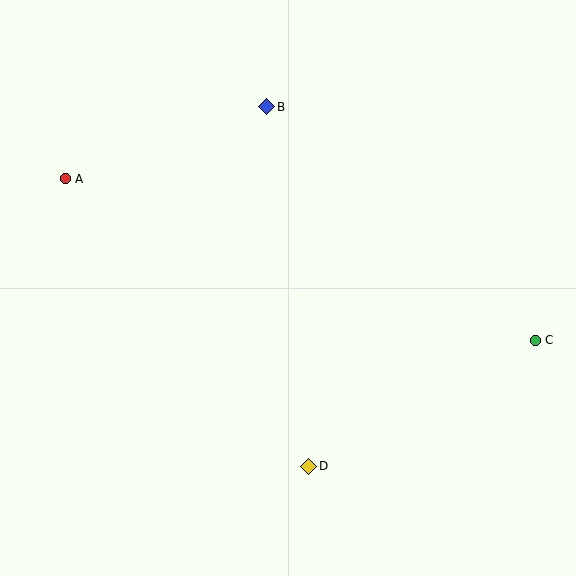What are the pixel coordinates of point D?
Point D is at (309, 466).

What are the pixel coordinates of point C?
Point C is at (535, 340).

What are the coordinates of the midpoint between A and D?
The midpoint between A and D is at (187, 323).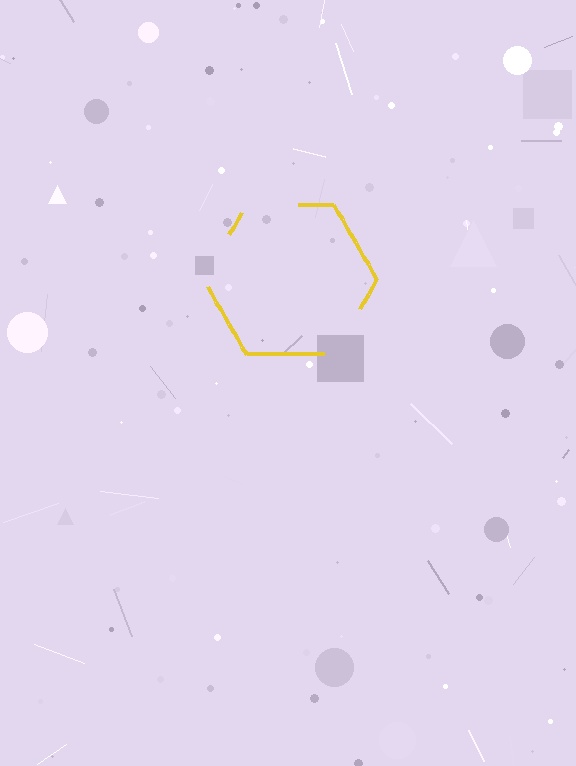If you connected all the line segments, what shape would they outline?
They would outline a hexagon.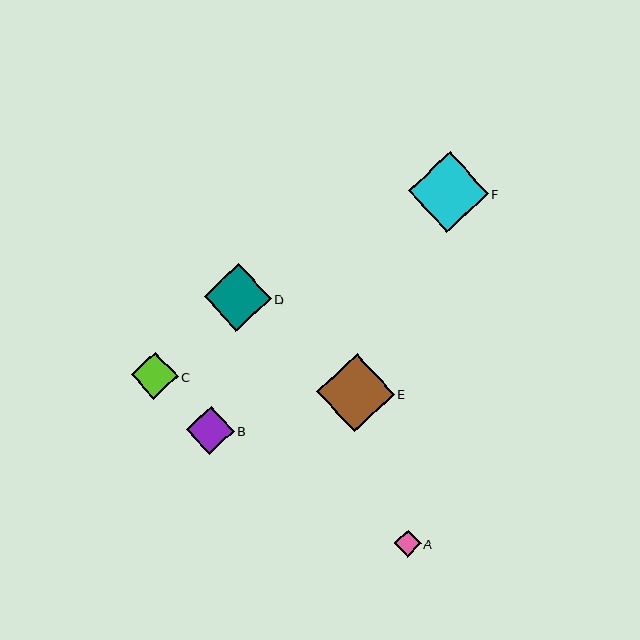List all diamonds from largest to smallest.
From largest to smallest: F, E, D, B, C, A.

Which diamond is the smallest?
Diamond A is the smallest with a size of approximately 27 pixels.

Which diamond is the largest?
Diamond F is the largest with a size of approximately 80 pixels.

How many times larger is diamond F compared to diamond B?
Diamond F is approximately 1.7 times the size of diamond B.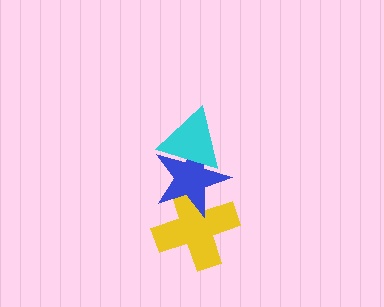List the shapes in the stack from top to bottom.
From top to bottom: the cyan triangle, the blue star, the yellow cross.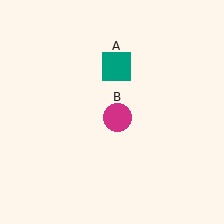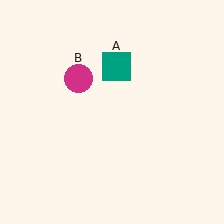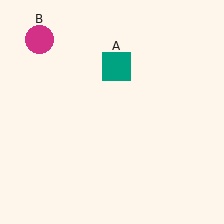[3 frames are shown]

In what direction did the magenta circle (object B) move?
The magenta circle (object B) moved up and to the left.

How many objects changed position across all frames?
1 object changed position: magenta circle (object B).